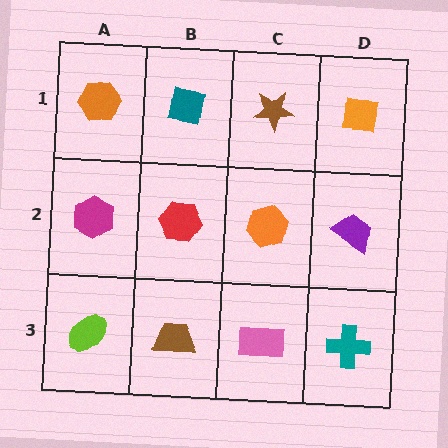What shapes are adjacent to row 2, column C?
A brown star (row 1, column C), a pink rectangle (row 3, column C), a red hexagon (row 2, column B), a purple trapezoid (row 2, column D).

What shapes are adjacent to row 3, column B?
A red hexagon (row 2, column B), a lime ellipse (row 3, column A), a pink rectangle (row 3, column C).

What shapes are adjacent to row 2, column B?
A teal square (row 1, column B), a brown trapezoid (row 3, column B), a magenta hexagon (row 2, column A), an orange hexagon (row 2, column C).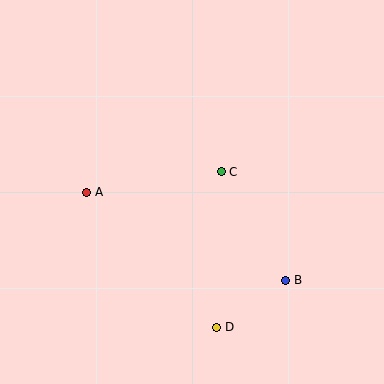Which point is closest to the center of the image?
Point C at (221, 172) is closest to the center.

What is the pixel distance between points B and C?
The distance between B and C is 126 pixels.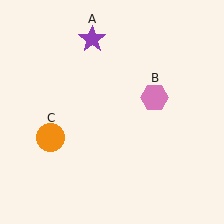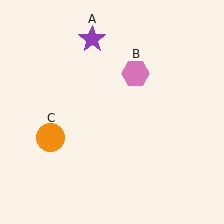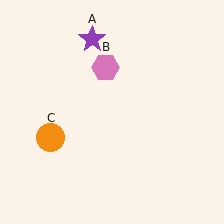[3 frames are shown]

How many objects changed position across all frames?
1 object changed position: pink hexagon (object B).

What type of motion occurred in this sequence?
The pink hexagon (object B) rotated counterclockwise around the center of the scene.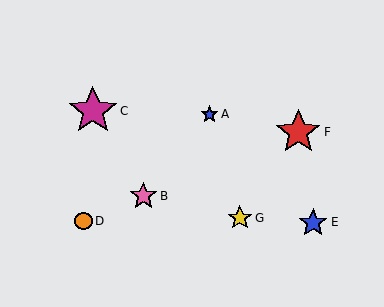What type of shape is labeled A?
Shape A is a blue star.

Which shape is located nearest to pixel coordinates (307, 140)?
The red star (labeled F) at (298, 132) is nearest to that location.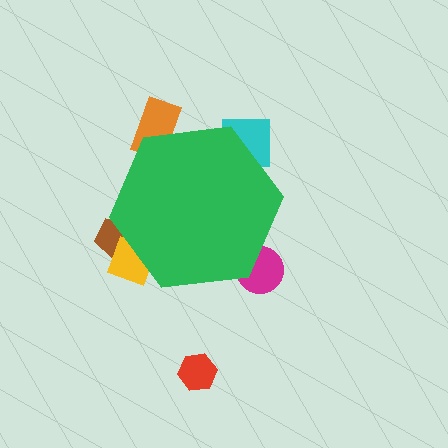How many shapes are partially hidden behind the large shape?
5 shapes are partially hidden.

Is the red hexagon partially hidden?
No, the red hexagon is fully visible.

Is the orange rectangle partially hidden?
Yes, the orange rectangle is partially hidden behind the green hexagon.